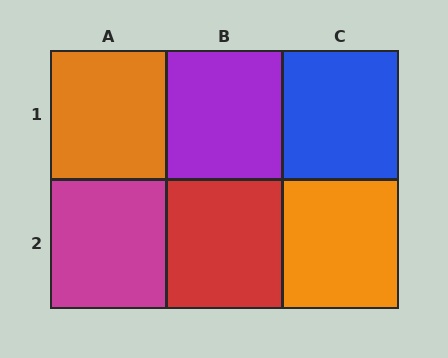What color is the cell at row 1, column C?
Blue.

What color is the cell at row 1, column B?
Purple.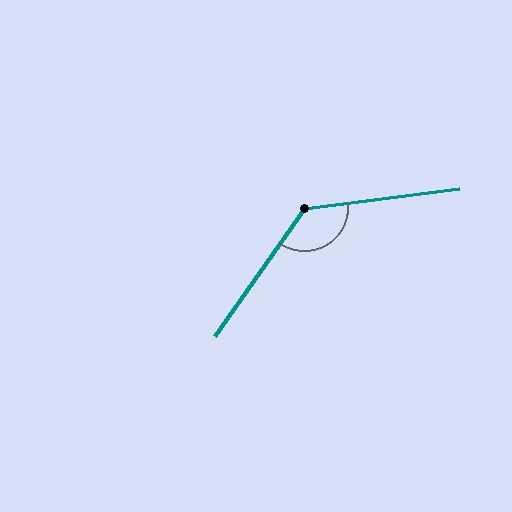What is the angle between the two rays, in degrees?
Approximately 132 degrees.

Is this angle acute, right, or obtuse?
It is obtuse.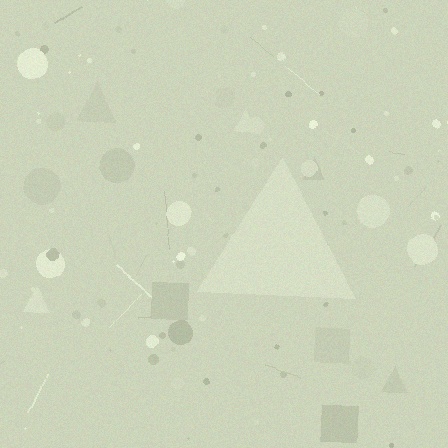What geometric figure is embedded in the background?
A triangle is embedded in the background.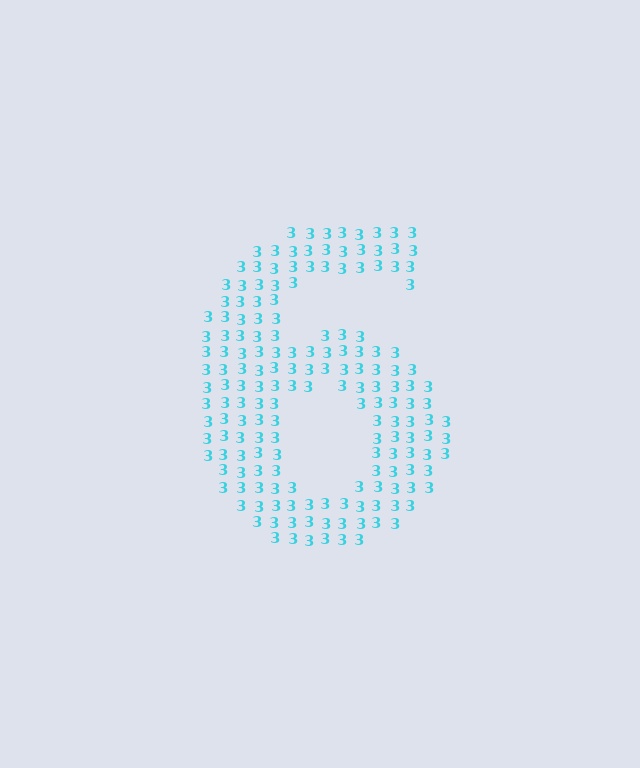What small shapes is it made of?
It is made of small digit 3's.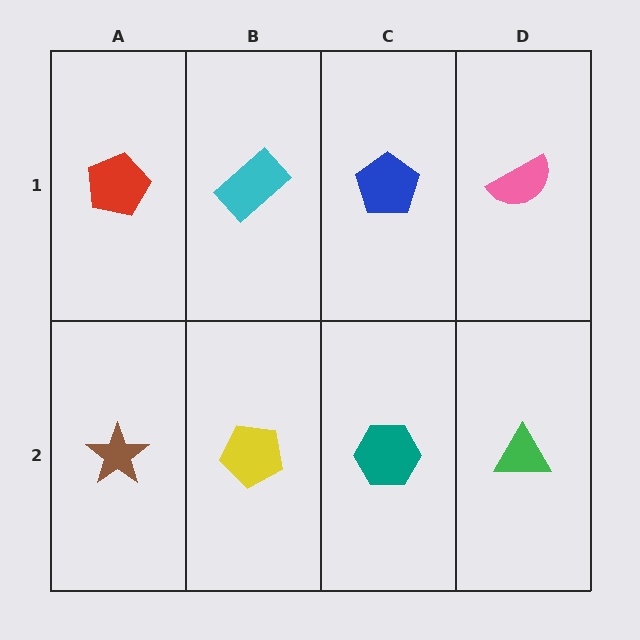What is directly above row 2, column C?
A blue pentagon.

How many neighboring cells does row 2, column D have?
2.